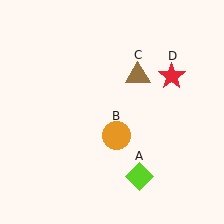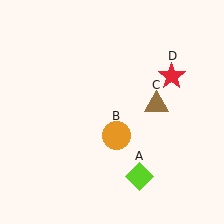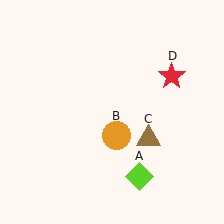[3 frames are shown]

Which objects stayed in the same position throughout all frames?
Lime diamond (object A) and orange circle (object B) and red star (object D) remained stationary.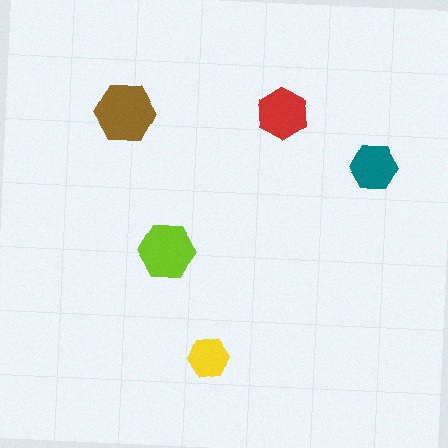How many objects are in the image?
There are 5 objects in the image.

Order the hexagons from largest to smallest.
the brown one, the lime one, the red one, the teal one, the yellow one.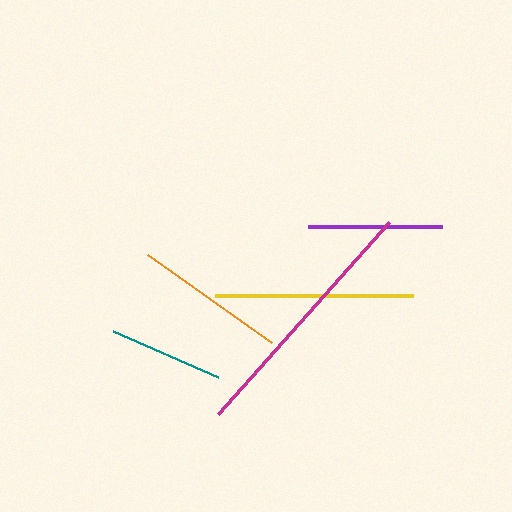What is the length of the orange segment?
The orange segment is approximately 152 pixels long.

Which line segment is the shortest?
The teal line is the shortest at approximately 115 pixels.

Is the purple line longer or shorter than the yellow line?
The yellow line is longer than the purple line.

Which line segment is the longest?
The magenta line is the longest at approximately 256 pixels.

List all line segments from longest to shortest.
From longest to shortest: magenta, yellow, orange, purple, teal.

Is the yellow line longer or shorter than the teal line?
The yellow line is longer than the teal line.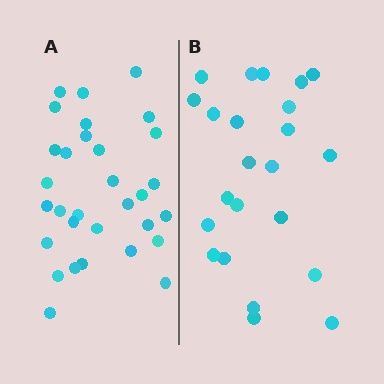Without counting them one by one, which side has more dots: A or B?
Region A (the left region) has more dots.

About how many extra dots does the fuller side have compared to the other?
Region A has roughly 8 or so more dots than region B.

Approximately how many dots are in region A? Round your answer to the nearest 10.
About 30 dots. (The exact count is 31, which rounds to 30.)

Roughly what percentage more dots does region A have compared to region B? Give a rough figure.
About 35% more.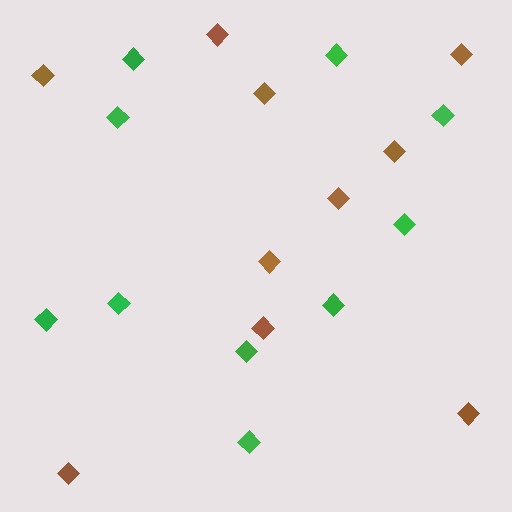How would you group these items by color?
There are 2 groups: one group of green diamonds (10) and one group of brown diamonds (10).